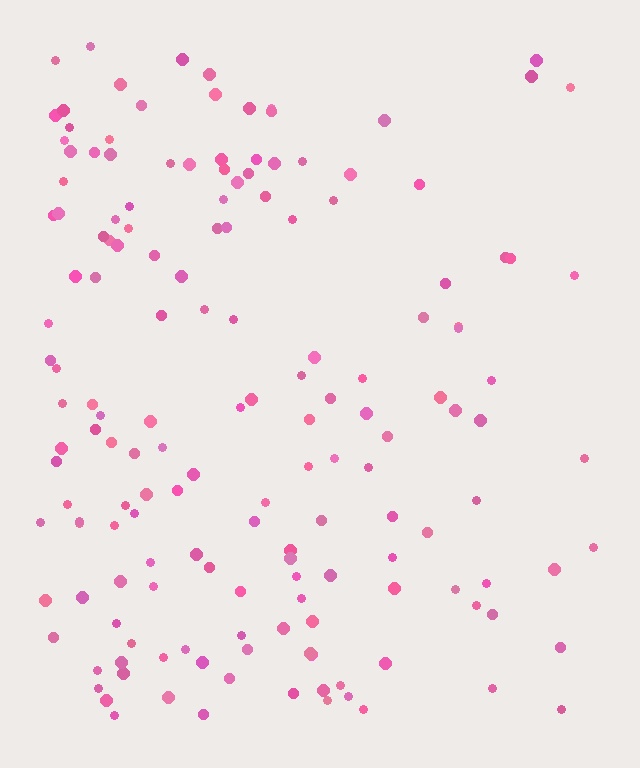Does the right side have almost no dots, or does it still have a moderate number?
Still a moderate number, just noticeably fewer than the left.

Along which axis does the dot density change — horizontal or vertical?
Horizontal.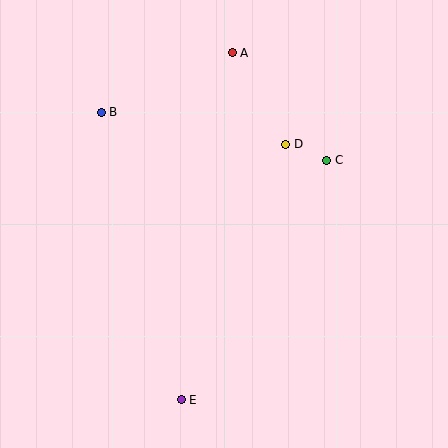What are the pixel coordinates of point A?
Point A is at (232, 53).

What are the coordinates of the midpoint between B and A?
The midpoint between B and A is at (167, 82).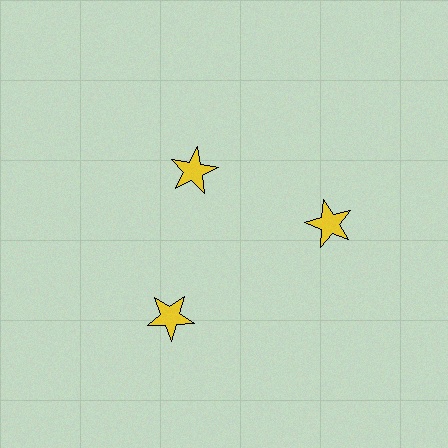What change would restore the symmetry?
The symmetry would be restored by moving it outward, back onto the ring so that all 3 stars sit at equal angles and equal distance from the center.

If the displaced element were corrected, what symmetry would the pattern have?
It would have 3-fold rotational symmetry — the pattern would map onto itself every 120 degrees.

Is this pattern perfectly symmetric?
No. The 3 yellow stars are arranged in a ring, but one element near the 11 o'clock position is pulled inward toward the center, breaking the 3-fold rotational symmetry.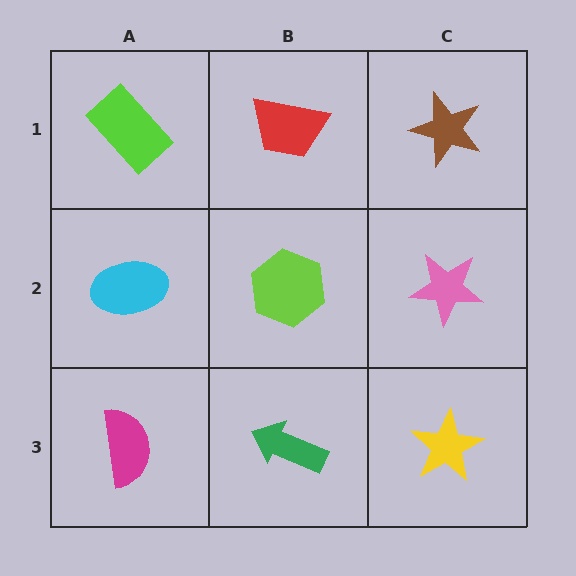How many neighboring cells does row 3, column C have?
2.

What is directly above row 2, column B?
A red trapezoid.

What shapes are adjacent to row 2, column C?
A brown star (row 1, column C), a yellow star (row 3, column C), a lime hexagon (row 2, column B).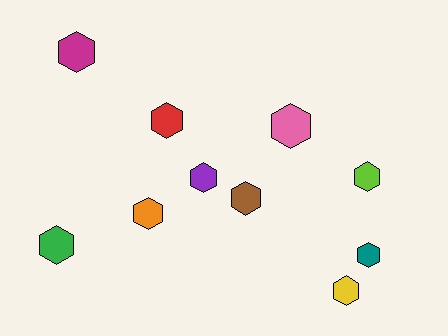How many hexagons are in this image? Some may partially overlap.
There are 10 hexagons.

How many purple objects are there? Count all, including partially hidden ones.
There is 1 purple object.